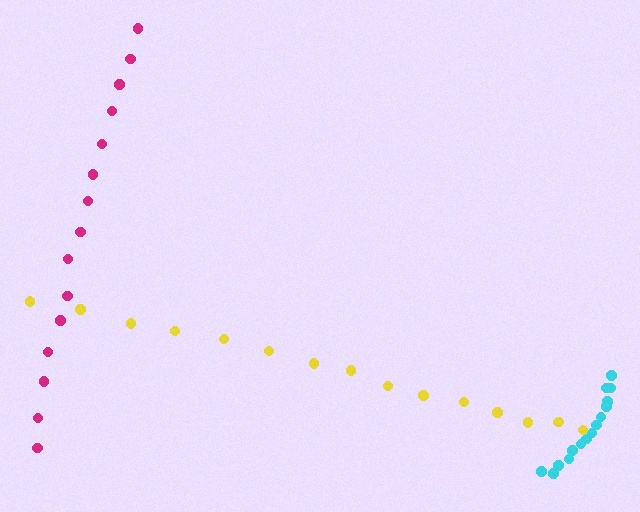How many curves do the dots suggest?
There are 3 distinct paths.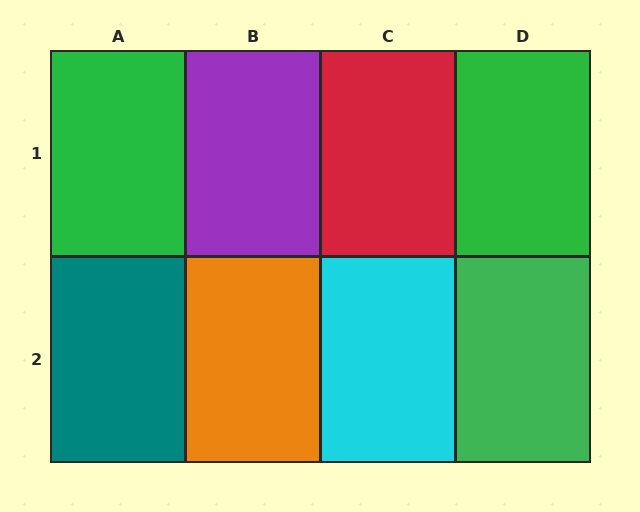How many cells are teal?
1 cell is teal.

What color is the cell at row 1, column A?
Green.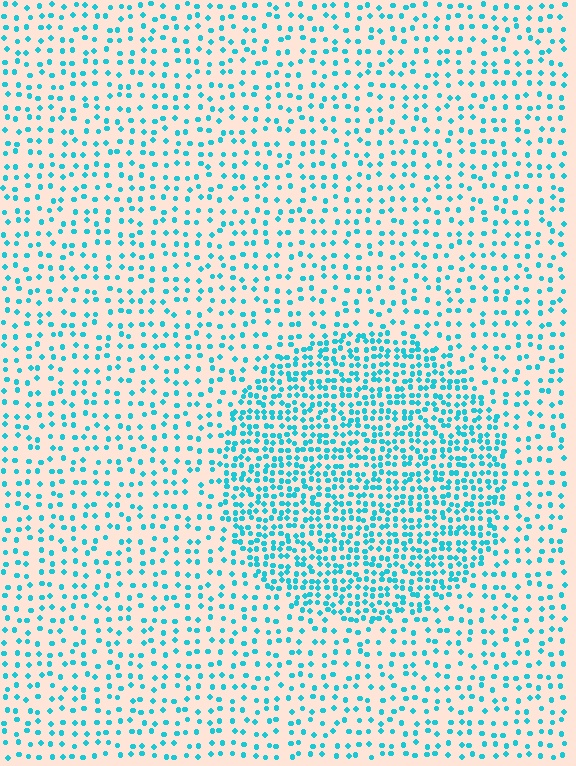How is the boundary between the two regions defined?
The boundary is defined by a change in element density (approximately 2.2x ratio). All elements are the same color, size, and shape.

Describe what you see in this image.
The image contains small cyan elements arranged at two different densities. A circle-shaped region is visible where the elements are more densely packed than the surrounding area.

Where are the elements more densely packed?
The elements are more densely packed inside the circle boundary.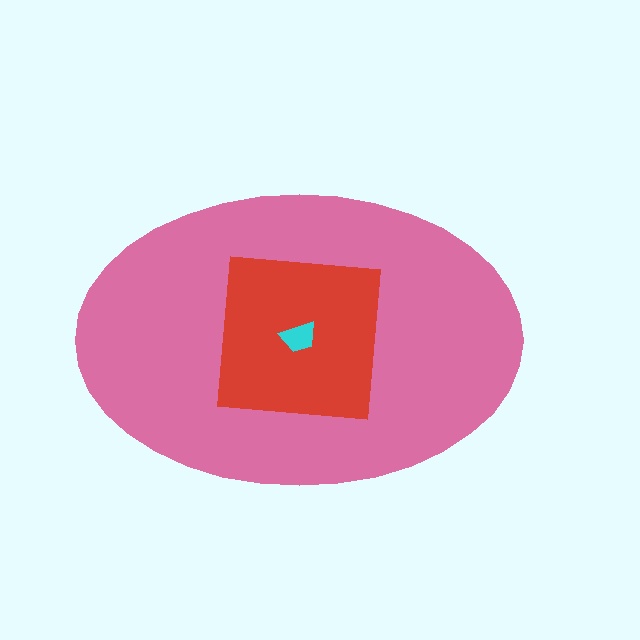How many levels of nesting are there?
3.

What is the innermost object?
The cyan trapezoid.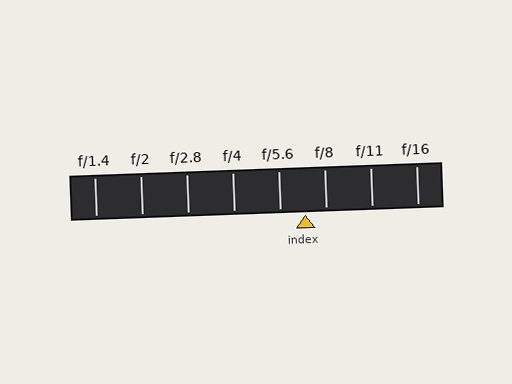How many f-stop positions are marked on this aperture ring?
There are 8 f-stop positions marked.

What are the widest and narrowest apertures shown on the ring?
The widest aperture shown is f/1.4 and the narrowest is f/16.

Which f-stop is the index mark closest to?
The index mark is closest to f/8.